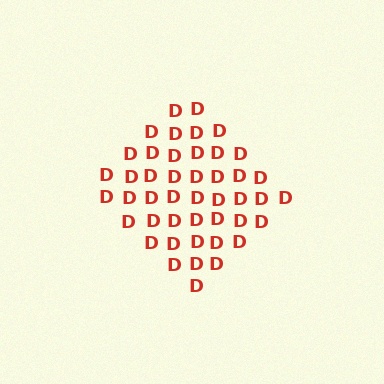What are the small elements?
The small elements are letter D's.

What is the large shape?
The large shape is a diamond.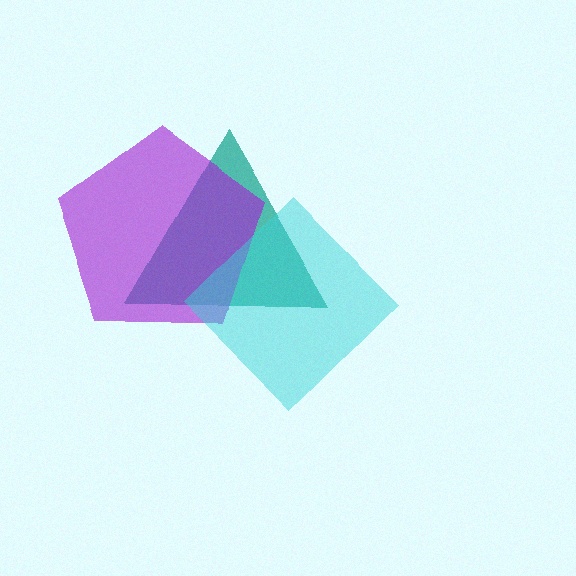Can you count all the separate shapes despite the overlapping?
Yes, there are 3 separate shapes.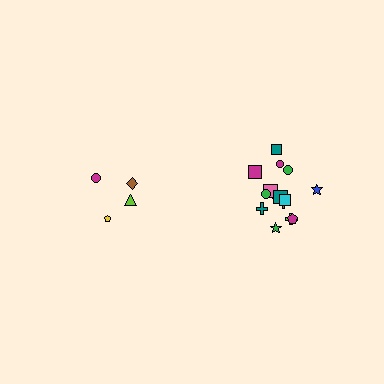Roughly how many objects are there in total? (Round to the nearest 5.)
Roughly 20 objects in total.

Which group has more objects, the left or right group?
The right group.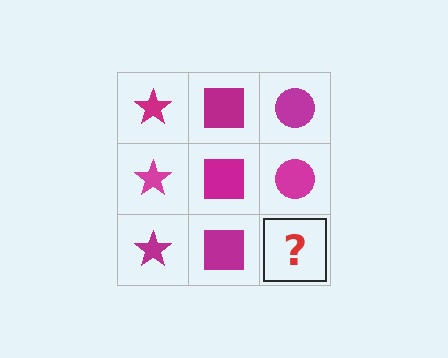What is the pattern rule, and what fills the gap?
The rule is that each column has a consistent shape. The gap should be filled with a magenta circle.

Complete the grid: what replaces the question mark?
The question mark should be replaced with a magenta circle.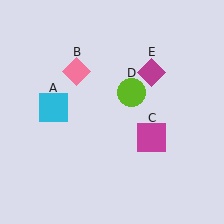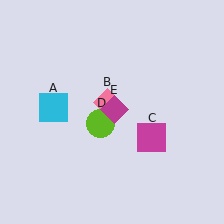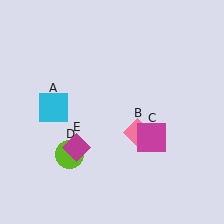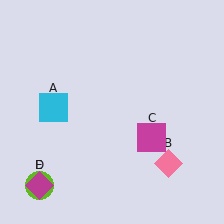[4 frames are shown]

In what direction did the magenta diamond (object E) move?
The magenta diamond (object E) moved down and to the left.